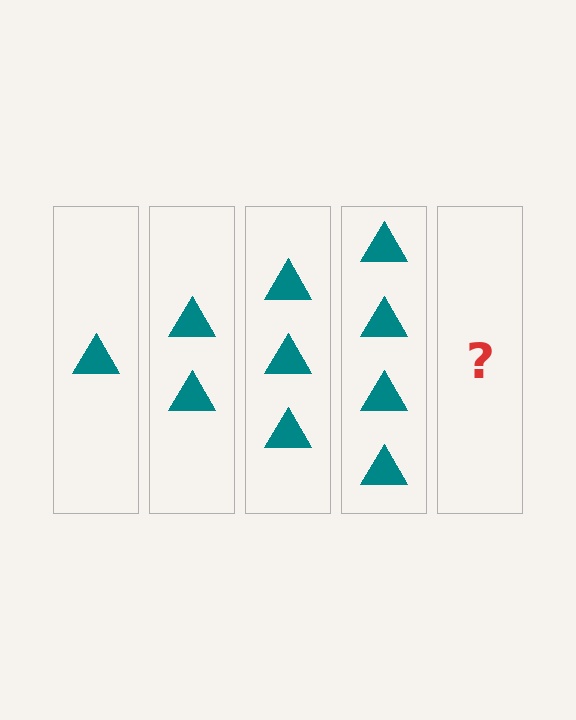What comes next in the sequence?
The next element should be 5 triangles.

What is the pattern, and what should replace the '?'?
The pattern is that each step adds one more triangle. The '?' should be 5 triangles.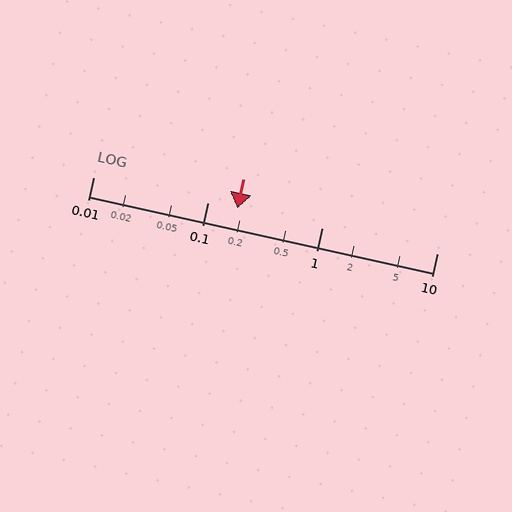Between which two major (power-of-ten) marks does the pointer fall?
The pointer is between 0.1 and 1.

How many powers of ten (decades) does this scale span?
The scale spans 3 decades, from 0.01 to 10.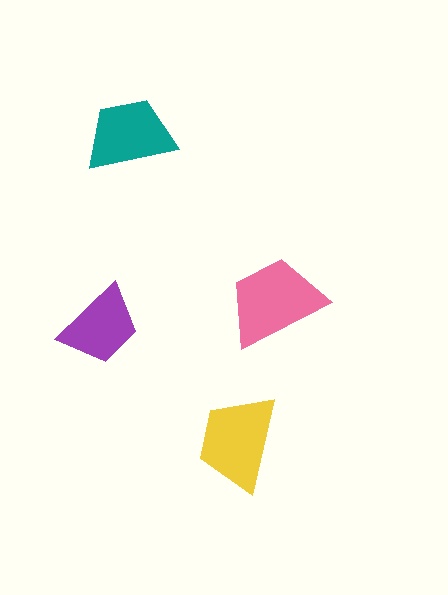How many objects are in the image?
There are 4 objects in the image.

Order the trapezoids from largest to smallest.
the pink one, the yellow one, the teal one, the purple one.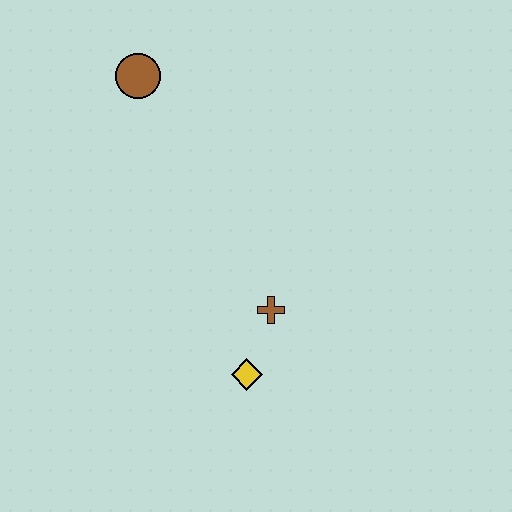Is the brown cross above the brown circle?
No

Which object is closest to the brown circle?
The brown cross is closest to the brown circle.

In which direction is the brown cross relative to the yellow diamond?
The brown cross is above the yellow diamond.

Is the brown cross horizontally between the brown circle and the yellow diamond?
No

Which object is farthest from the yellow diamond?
The brown circle is farthest from the yellow diamond.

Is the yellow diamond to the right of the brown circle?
Yes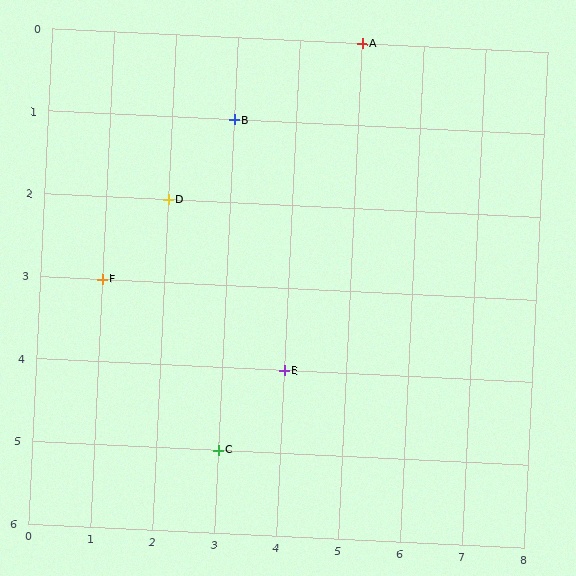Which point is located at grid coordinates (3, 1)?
Point B is at (3, 1).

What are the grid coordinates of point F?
Point F is at grid coordinates (1, 3).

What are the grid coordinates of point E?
Point E is at grid coordinates (4, 4).